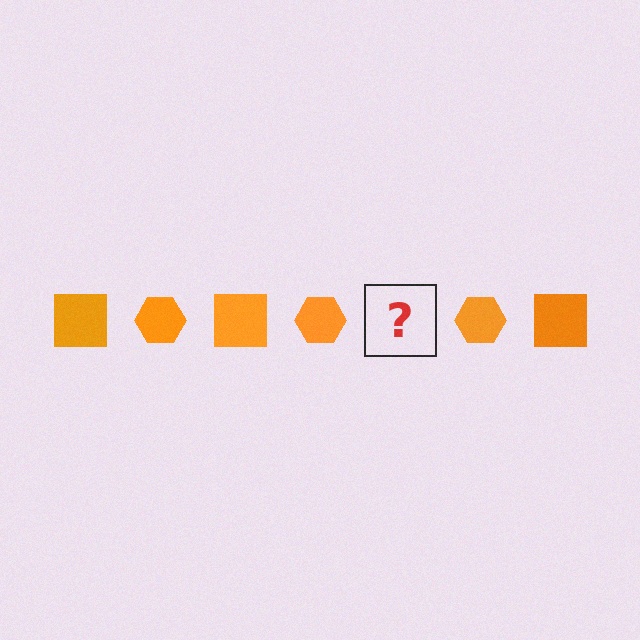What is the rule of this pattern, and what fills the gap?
The rule is that the pattern cycles through square, hexagon shapes in orange. The gap should be filled with an orange square.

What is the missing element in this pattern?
The missing element is an orange square.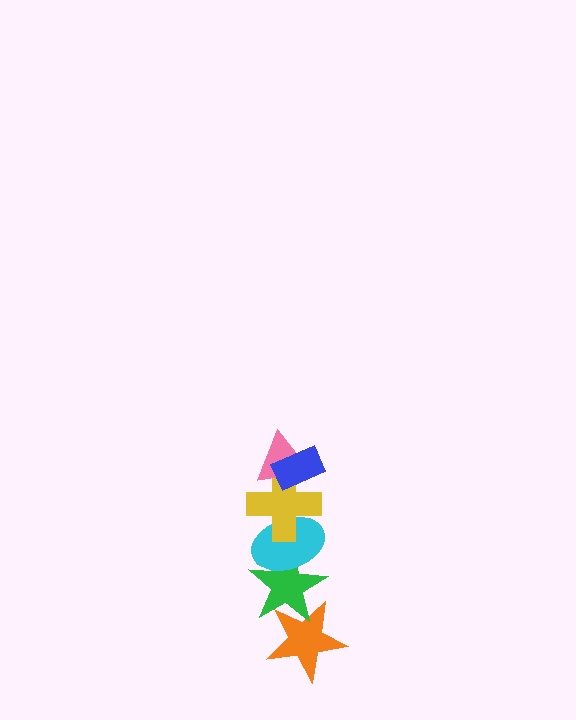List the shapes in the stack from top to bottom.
From top to bottom: the blue rectangle, the pink triangle, the yellow cross, the cyan ellipse, the green star, the orange star.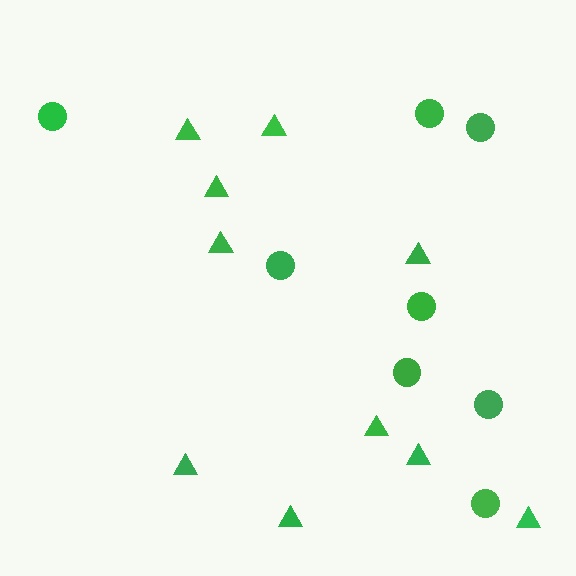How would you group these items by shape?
There are 2 groups: one group of triangles (10) and one group of circles (8).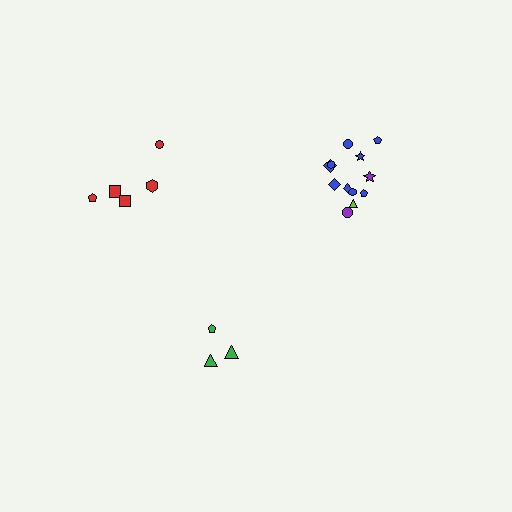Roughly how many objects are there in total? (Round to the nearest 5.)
Roughly 20 objects in total.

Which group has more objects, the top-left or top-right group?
The top-right group.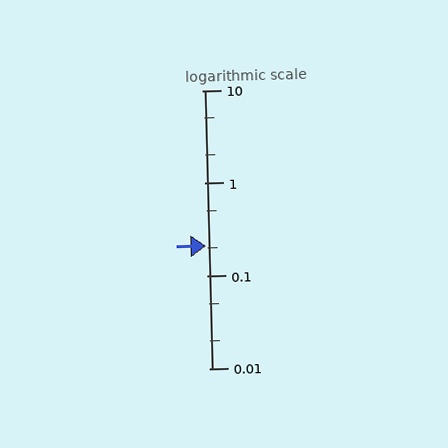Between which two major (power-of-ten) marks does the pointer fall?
The pointer is between 0.1 and 1.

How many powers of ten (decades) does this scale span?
The scale spans 3 decades, from 0.01 to 10.